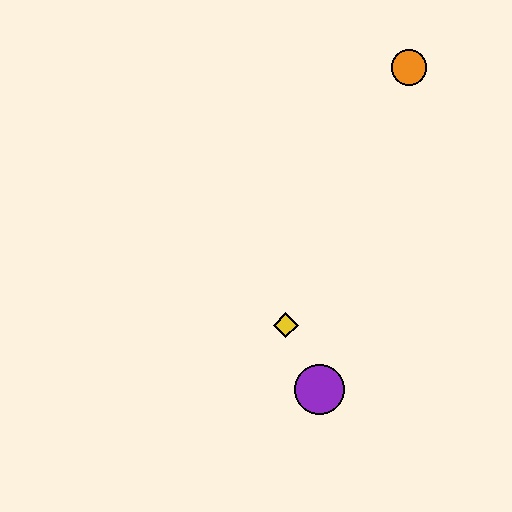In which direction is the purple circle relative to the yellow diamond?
The purple circle is below the yellow diamond.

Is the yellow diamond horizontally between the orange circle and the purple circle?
No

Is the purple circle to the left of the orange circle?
Yes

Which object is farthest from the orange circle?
The purple circle is farthest from the orange circle.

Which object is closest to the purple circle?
The yellow diamond is closest to the purple circle.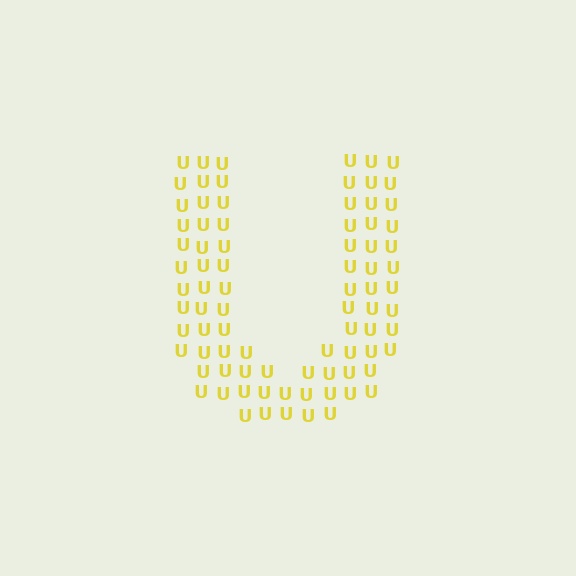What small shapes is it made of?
It is made of small letter U's.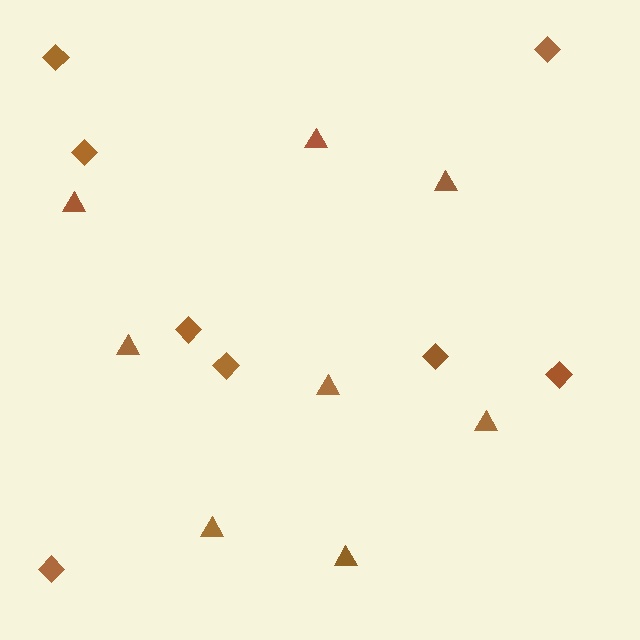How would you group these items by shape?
There are 2 groups: one group of triangles (8) and one group of diamonds (8).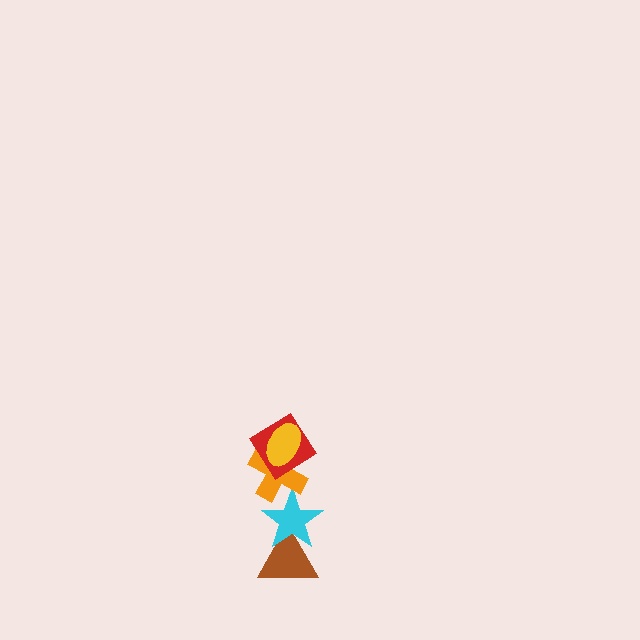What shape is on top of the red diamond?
The yellow ellipse is on top of the red diamond.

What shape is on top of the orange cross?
The red diamond is on top of the orange cross.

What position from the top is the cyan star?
The cyan star is 4th from the top.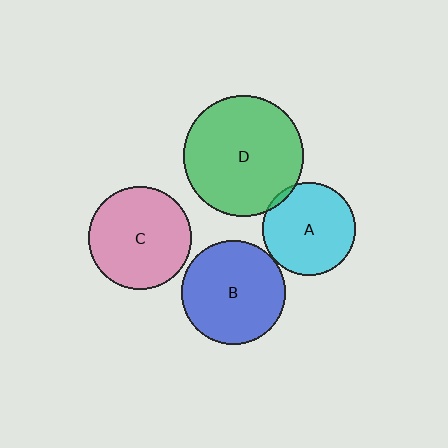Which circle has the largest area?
Circle D (green).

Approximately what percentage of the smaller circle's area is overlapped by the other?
Approximately 5%.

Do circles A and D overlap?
Yes.